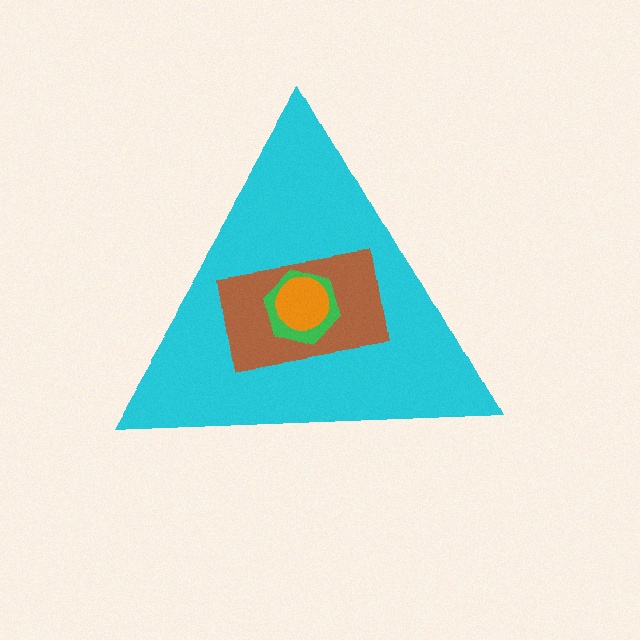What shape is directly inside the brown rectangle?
The green hexagon.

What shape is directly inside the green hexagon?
The orange circle.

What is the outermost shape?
The cyan triangle.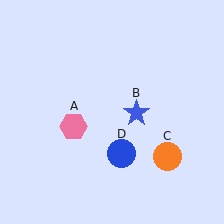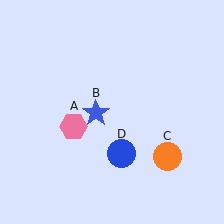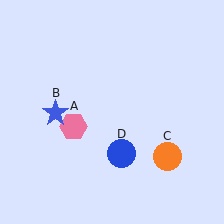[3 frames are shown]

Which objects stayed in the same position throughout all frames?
Pink hexagon (object A) and orange circle (object C) and blue circle (object D) remained stationary.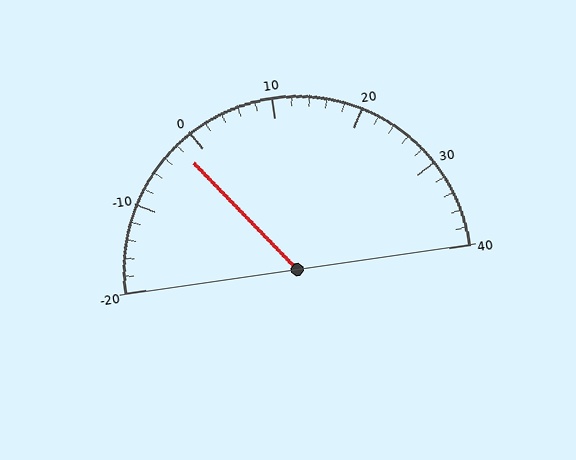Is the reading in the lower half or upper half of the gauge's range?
The reading is in the lower half of the range (-20 to 40).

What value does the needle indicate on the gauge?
The needle indicates approximately -2.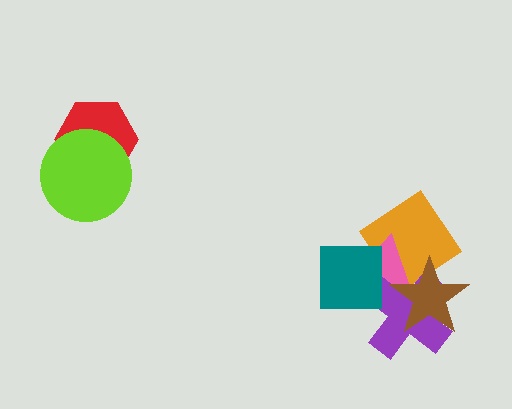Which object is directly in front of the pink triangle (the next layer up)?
The purple cross is directly in front of the pink triangle.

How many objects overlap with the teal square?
2 objects overlap with the teal square.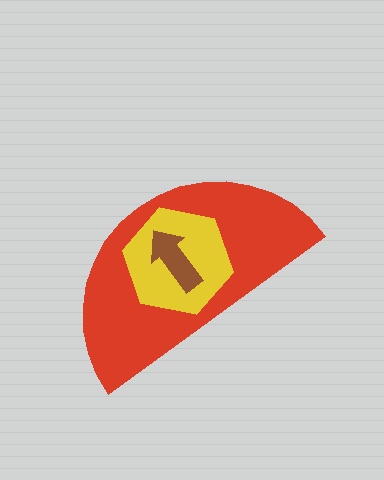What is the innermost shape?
The brown arrow.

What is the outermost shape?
The red semicircle.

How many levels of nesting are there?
3.